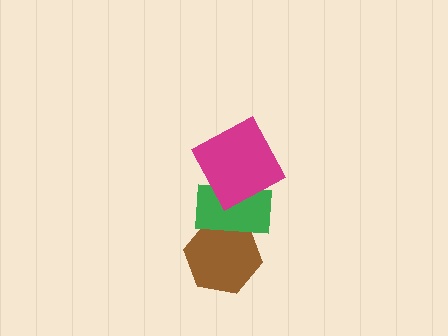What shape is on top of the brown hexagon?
The green rectangle is on top of the brown hexagon.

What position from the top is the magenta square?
The magenta square is 1st from the top.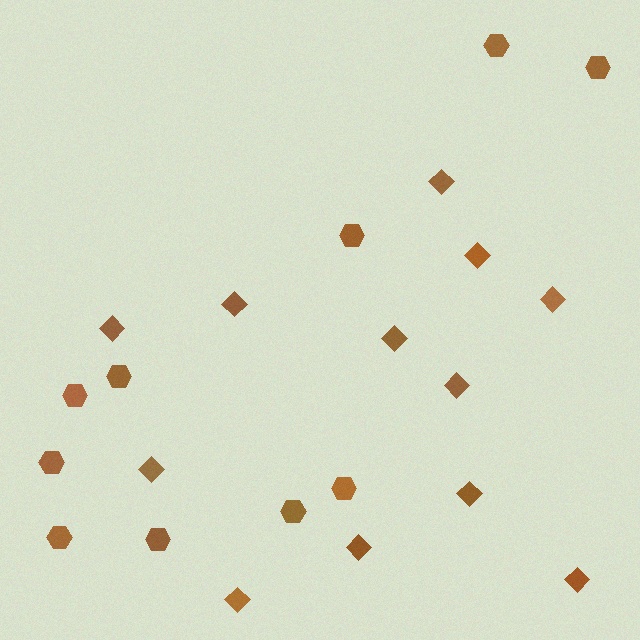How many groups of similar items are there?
There are 2 groups: one group of hexagons (10) and one group of diamonds (12).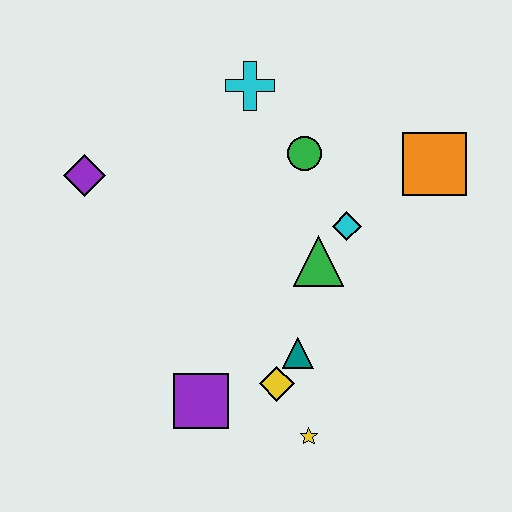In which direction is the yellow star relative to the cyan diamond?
The yellow star is below the cyan diamond.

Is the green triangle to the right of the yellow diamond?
Yes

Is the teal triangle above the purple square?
Yes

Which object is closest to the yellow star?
The yellow diamond is closest to the yellow star.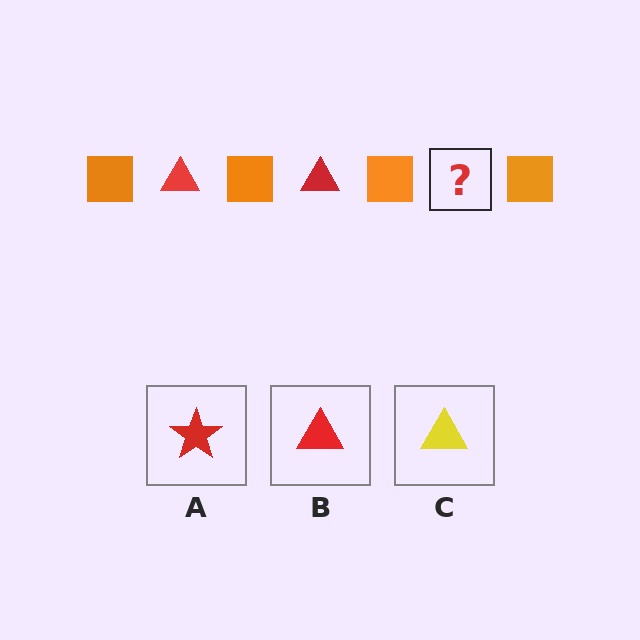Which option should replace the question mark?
Option B.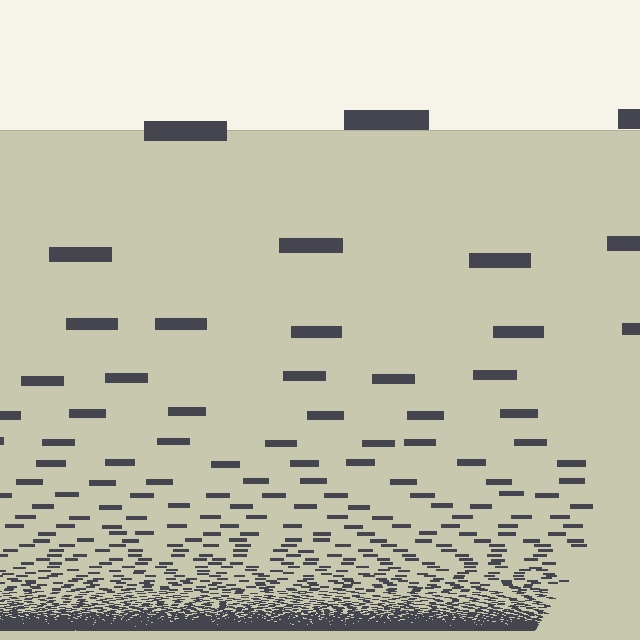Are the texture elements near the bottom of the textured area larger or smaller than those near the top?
Smaller. The gradient is inverted — elements near the bottom are smaller and denser.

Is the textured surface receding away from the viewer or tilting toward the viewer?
The surface appears to tilt toward the viewer. Texture elements get larger and sparser toward the top.